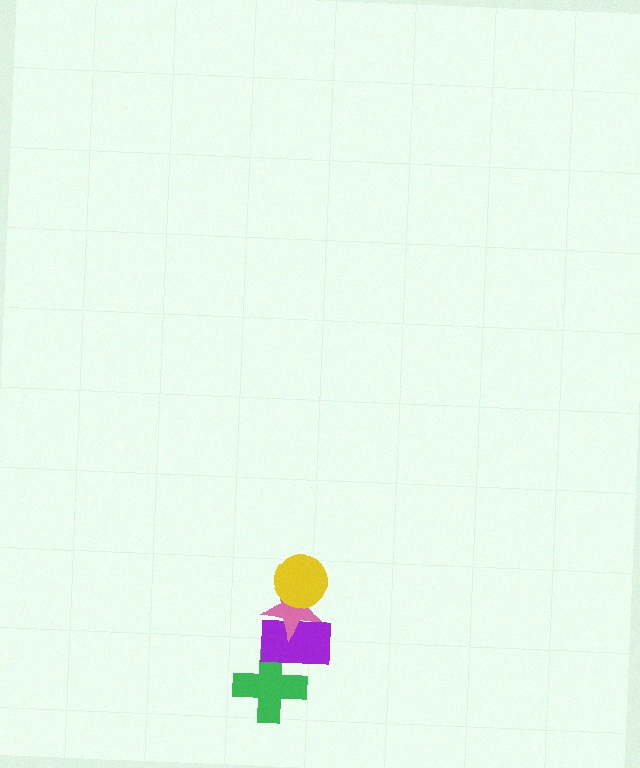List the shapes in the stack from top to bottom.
From top to bottom: the yellow circle, the pink star, the purple rectangle, the green cross.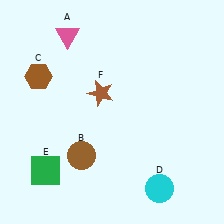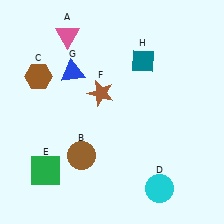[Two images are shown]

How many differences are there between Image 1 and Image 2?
There are 2 differences between the two images.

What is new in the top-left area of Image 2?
A blue triangle (G) was added in the top-left area of Image 2.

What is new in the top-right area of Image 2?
A teal diamond (H) was added in the top-right area of Image 2.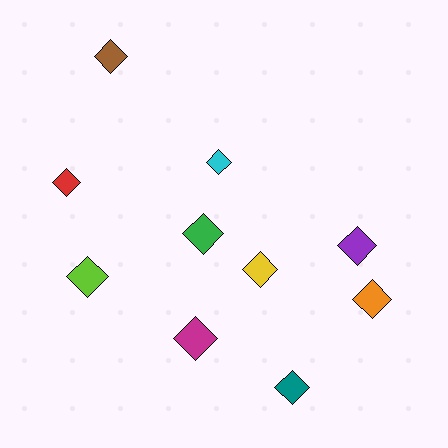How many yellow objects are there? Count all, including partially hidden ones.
There is 1 yellow object.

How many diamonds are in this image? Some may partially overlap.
There are 10 diamonds.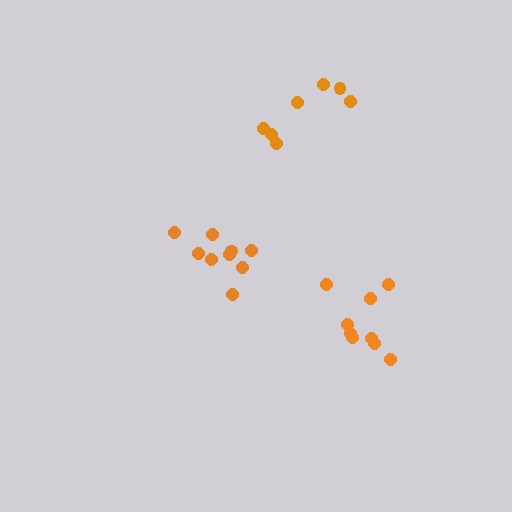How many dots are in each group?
Group 1: 9 dots, Group 2: 7 dots, Group 3: 9 dots (25 total).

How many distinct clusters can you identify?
There are 3 distinct clusters.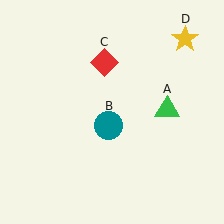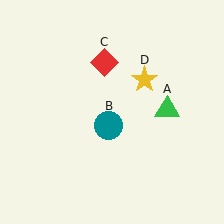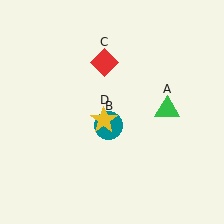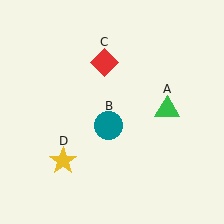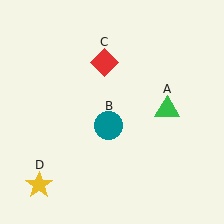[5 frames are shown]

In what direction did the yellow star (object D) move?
The yellow star (object D) moved down and to the left.